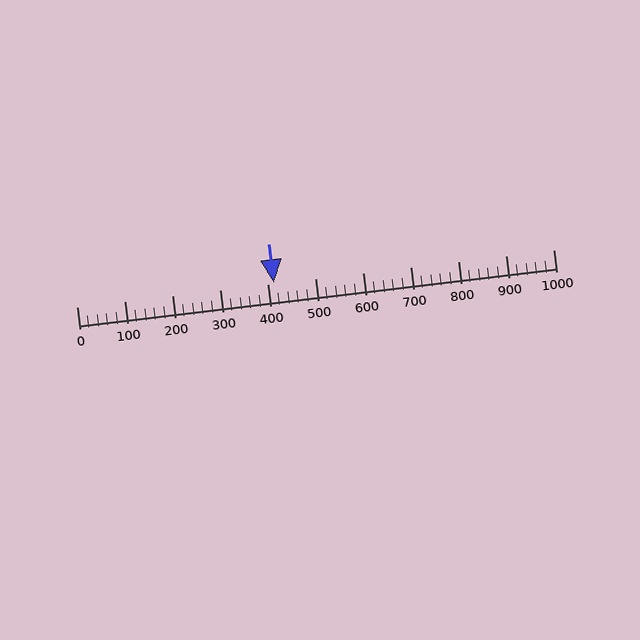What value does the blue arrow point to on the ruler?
The blue arrow points to approximately 413.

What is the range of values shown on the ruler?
The ruler shows values from 0 to 1000.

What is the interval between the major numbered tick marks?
The major tick marks are spaced 100 units apart.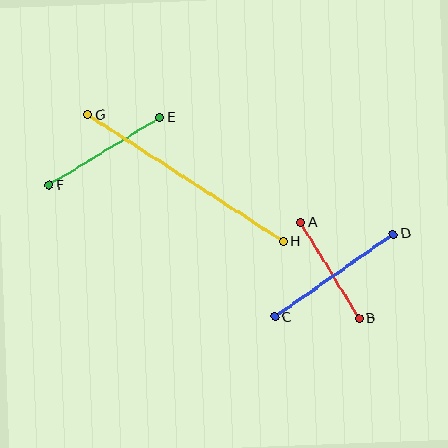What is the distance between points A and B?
The distance is approximately 112 pixels.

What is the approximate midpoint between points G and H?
The midpoint is at approximately (185, 178) pixels.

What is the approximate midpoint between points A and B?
The midpoint is at approximately (330, 270) pixels.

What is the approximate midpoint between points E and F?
The midpoint is at approximately (105, 151) pixels.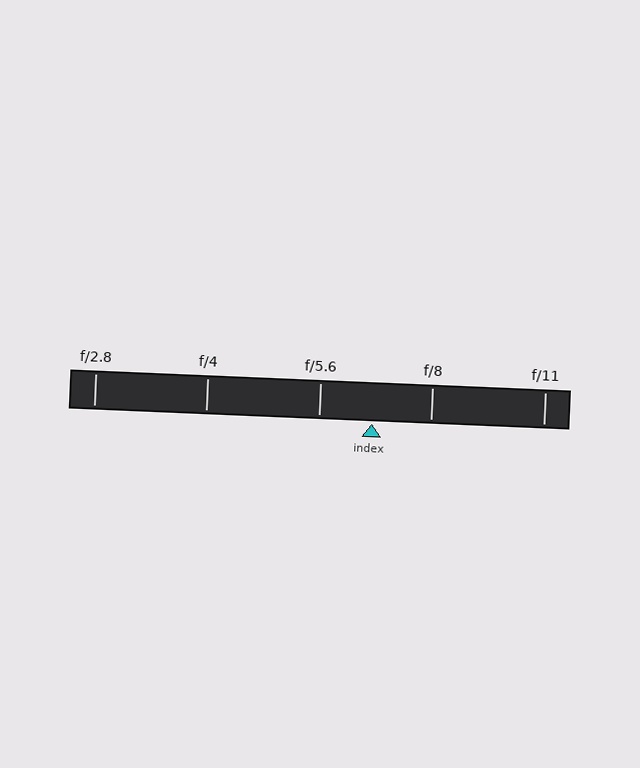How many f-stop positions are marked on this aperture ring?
There are 5 f-stop positions marked.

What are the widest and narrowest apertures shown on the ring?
The widest aperture shown is f/2.8 and the narrowest is f/11.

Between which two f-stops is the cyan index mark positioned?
The index mark is between f/5.6 and f/8.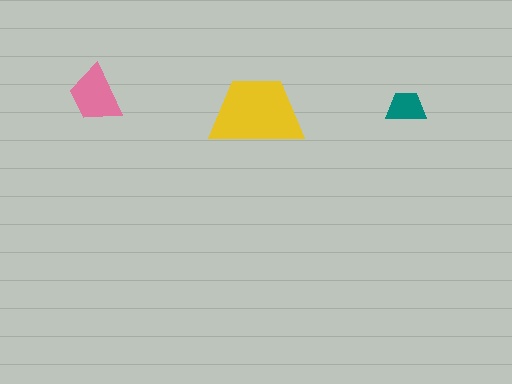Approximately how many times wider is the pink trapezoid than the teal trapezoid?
About 1.5 times wider.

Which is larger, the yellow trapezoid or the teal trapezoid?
The yellow one.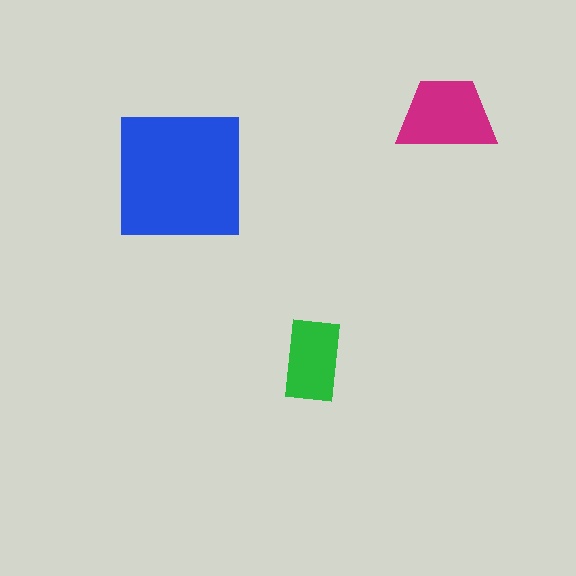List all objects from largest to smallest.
The blue square, the magenta trapezoid, the green rectangle.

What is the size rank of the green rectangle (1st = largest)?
3rd.